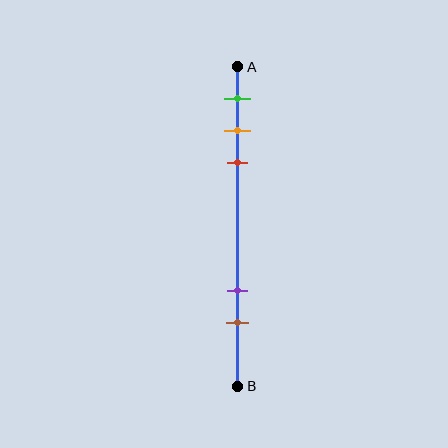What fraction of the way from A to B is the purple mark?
The purple mark is approximately 70% (0.7) of the way from A to B.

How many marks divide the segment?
There are 5 marks dividing the segment.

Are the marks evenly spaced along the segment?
No, the marks are not evenly spaced.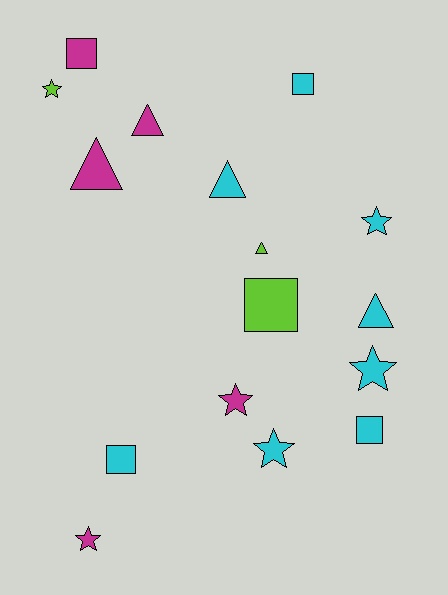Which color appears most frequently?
Cyan, with 8 objects.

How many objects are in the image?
There are 16 objects.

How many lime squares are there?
There is 1 lime square.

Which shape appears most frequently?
Star, with 6 objects.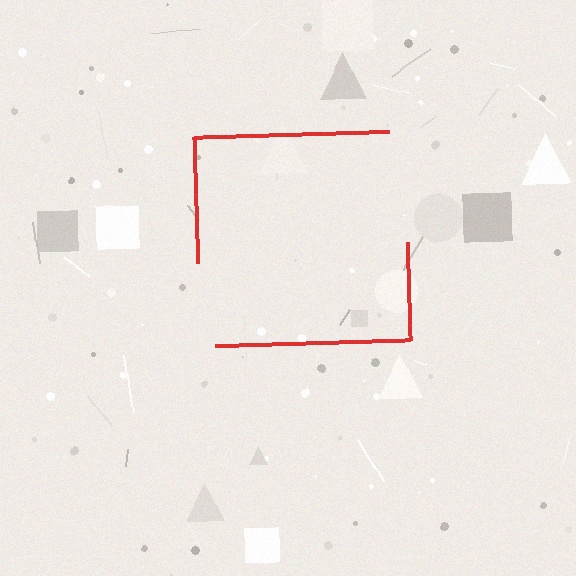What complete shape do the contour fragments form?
The contour fragments form a square.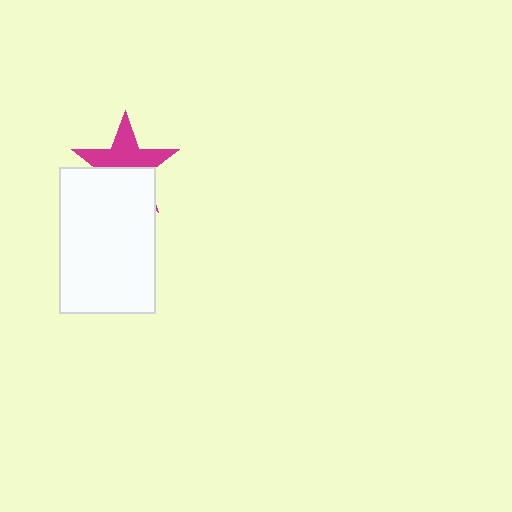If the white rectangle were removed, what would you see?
You would see the complete magenta star.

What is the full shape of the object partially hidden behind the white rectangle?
The partially hidden object is a magenta star.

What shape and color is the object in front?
The object in front is a white rectangle.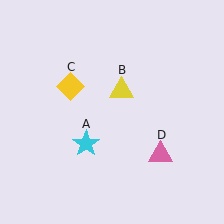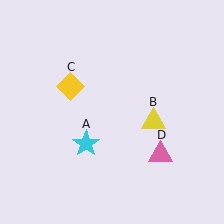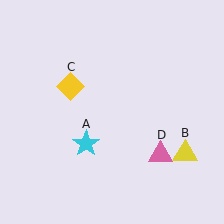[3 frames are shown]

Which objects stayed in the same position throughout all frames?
Cyan star (object A) and yellow diamond (object C) and pink triangle (object D) remained stationary.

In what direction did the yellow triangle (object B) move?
The yellow triangle (object B) moved down and to the right.